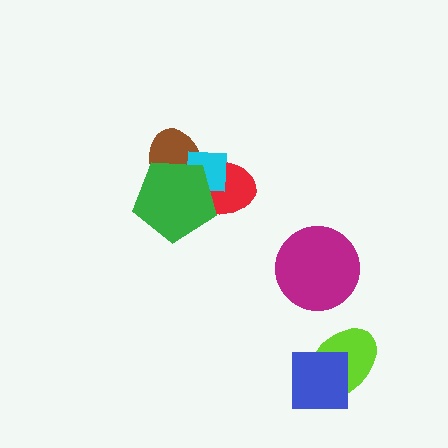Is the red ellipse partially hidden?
Yes, it is partially covered by another shape.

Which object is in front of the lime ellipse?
The blue square is in front of the lime ellipse.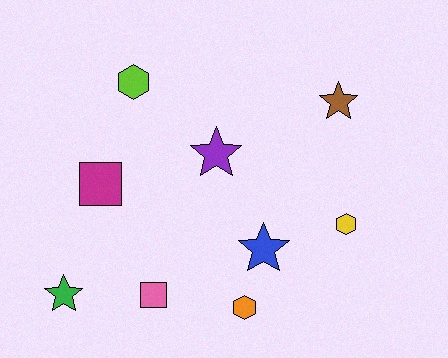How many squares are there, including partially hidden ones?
There are 2 squares.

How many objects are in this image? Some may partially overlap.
There are 9 objects.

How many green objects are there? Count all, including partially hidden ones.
There is 1 green object.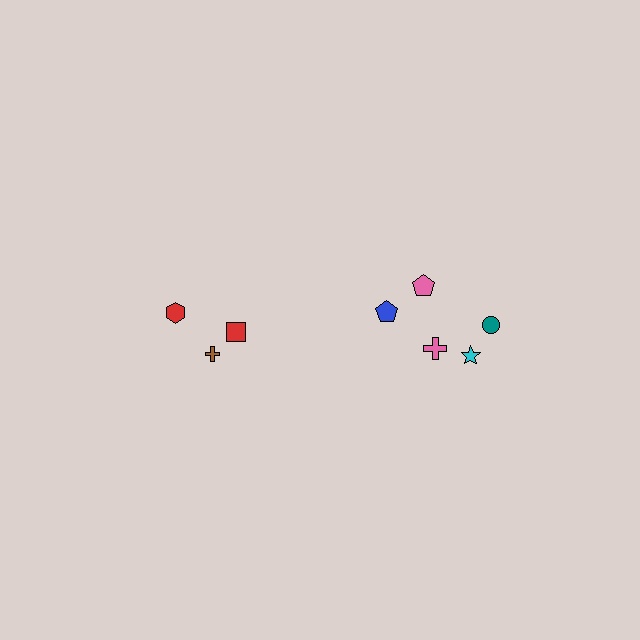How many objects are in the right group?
There are 5 objects.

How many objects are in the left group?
There are 3 objects.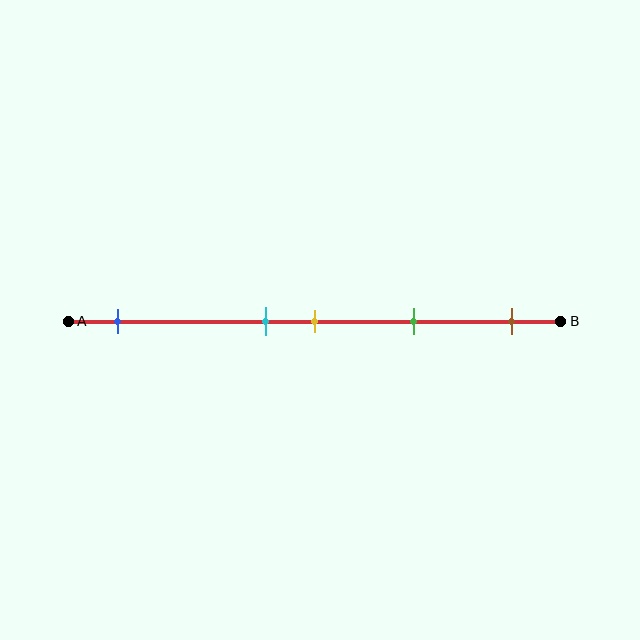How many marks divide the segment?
There are 5 marks dividing the segment.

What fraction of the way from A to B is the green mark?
The green mark is approximately 70% (0.7) of the way from A to B.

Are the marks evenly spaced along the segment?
No, the marks are not evenly spaced.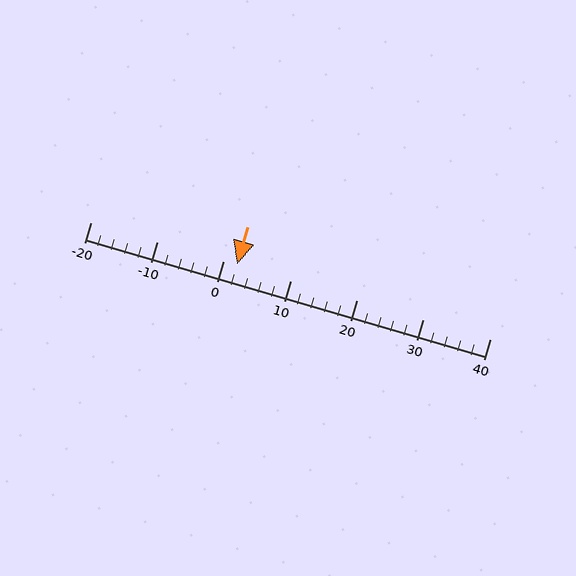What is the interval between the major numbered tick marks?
The major tick marks are spaced 10 units apart.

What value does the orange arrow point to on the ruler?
The orange arrow points to approximately 2.